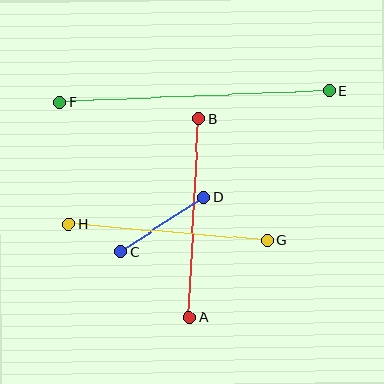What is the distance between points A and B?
The distance is approximately 199 pixels.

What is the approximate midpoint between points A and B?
The midpoint is at approximately (194, 218) pixels.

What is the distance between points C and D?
The distance is approximately 100 pixels.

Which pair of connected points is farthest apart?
Points E and F are farthest apart.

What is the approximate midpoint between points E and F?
The midpoint is at approximately (194, 97) pixels.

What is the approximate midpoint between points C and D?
The midpoint is at approximately (162, 224) pixels.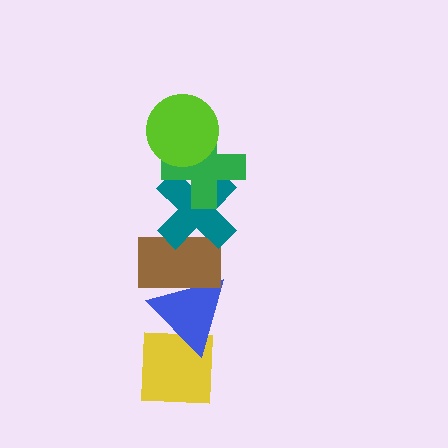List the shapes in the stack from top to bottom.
From top to bottom: the lime circle, the green cross, the teal cross, the brown rectangle, the blue triangle, the yellow square.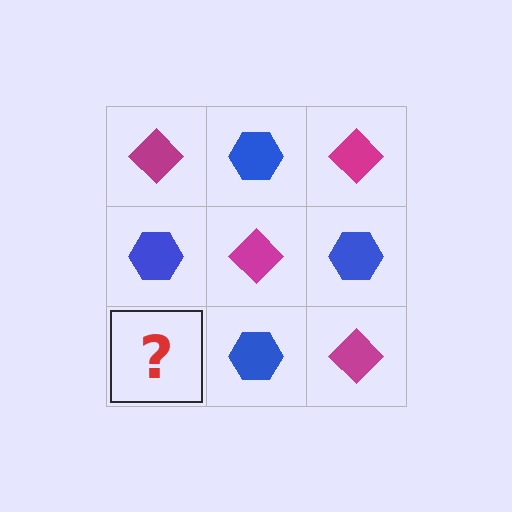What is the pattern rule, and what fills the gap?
The rule is that it alternates magenta diamond and blue hexagon in a checkerboard pattern. The gap should be filled with a magenta diamond.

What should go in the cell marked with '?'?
The missing cell should contain a magenta diamond.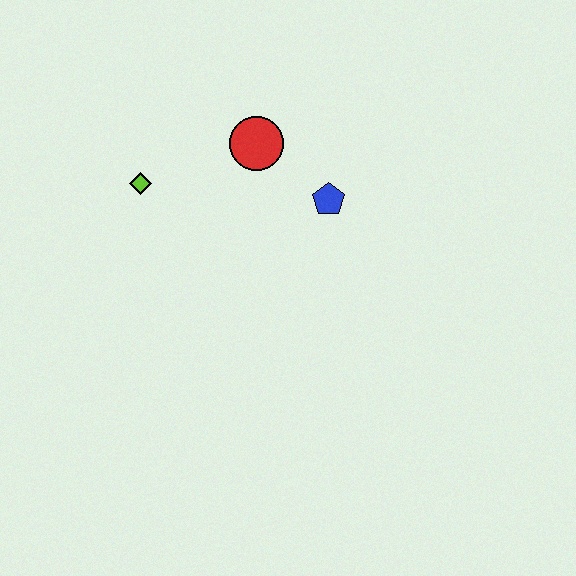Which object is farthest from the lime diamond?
The blue pentagon is farthest from the lime diamond.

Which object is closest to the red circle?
The blue pentagon is closest to the red circle.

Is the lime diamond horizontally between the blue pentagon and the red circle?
No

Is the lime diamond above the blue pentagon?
Yes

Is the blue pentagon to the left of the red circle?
No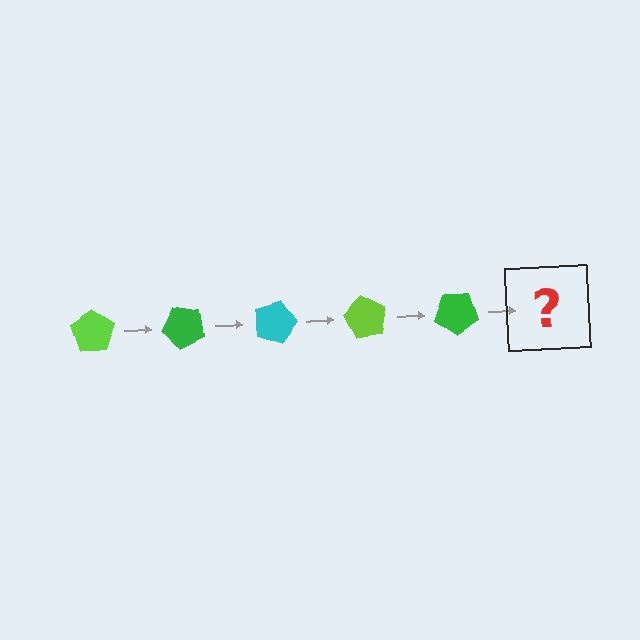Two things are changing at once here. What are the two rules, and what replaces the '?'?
The two rules are that it rotates 45 degrees each step and the color cycles through lime, green, and cyan. The '?' should be a cyan pentagon, rotated 225 degrees from the start.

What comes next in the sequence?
The next element should be a cyan pentagon, rotated 225 degrees from the start.